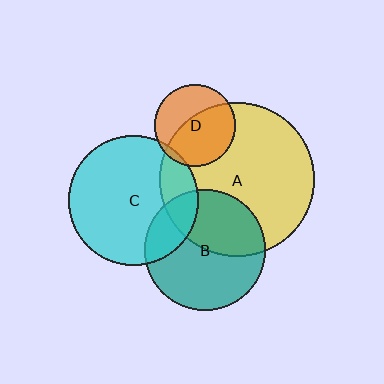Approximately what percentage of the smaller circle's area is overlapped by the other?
Approximately 55%.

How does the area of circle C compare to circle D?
Approximately 2.5 times.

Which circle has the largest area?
Circle A (yellow).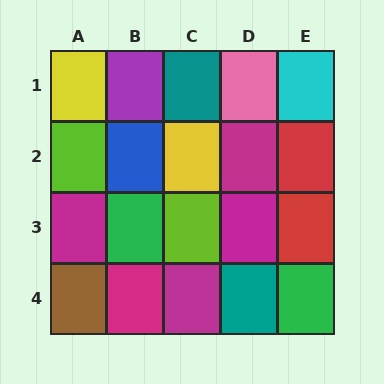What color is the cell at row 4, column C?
Magenta.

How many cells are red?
2 cells are red.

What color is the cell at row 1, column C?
Teal.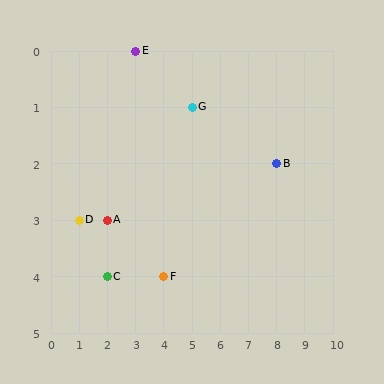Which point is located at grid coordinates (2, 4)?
Point C is at (2, 4).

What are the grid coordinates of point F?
Point F is at grid coordinates (4, 4).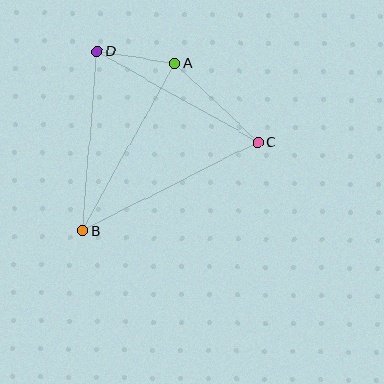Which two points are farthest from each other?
Points B and C are farthest from each other.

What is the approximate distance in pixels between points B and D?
The distance between B and D is approximately 180 pixels.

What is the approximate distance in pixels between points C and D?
The distance between C and D is approximately 184 pixels.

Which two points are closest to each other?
Points A and D are closest to each other.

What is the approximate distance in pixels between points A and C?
The distance between A and C is approximately 114 pixels.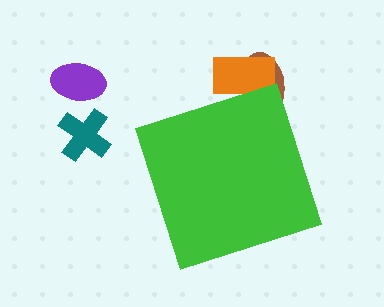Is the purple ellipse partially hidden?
No, the purple ellipse is fully visible.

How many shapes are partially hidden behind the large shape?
2 shapes are partially hidden.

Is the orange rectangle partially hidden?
Yes, the orange rectangle is partially hidden behind the green diamond.